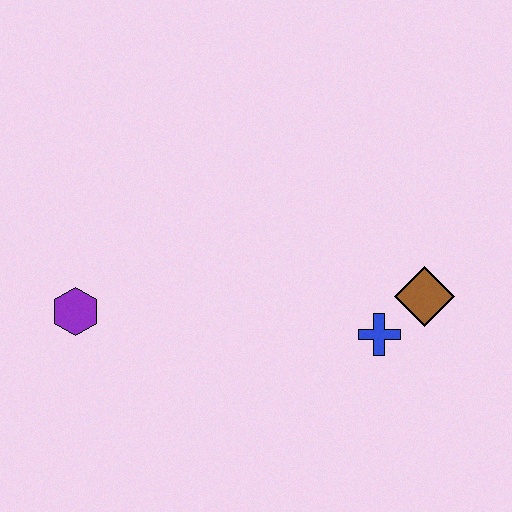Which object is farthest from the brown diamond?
The purple hexagon is farthest from the brown diamond.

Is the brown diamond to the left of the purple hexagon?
No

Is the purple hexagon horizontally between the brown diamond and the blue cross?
No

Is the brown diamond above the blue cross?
Yes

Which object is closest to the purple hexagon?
The blue cross is closest to the purple hexagon.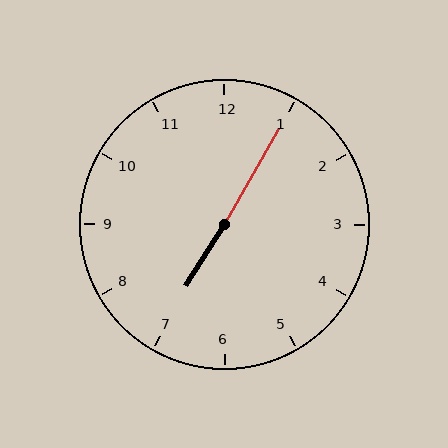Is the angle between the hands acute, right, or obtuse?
It is obtuse.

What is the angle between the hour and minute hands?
Approximately 178 degrees.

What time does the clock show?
7:05.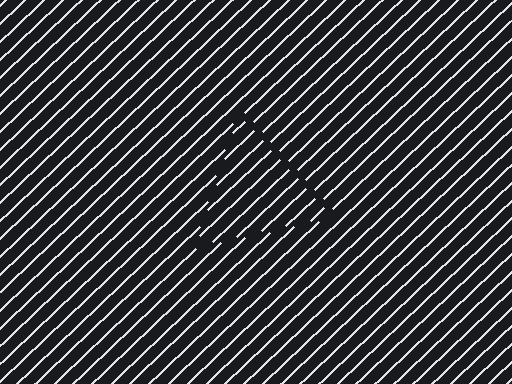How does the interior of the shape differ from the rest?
The interior of the shape contains the same grating, shifted by half a period — the contour is defined by the phase discontinuity where line-ends from the inner and outer gratings abut.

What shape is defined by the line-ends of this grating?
An illusory triangle. The interior of the shape contains the same grating, shifted by half a period — the contour is defined by the phase discontinuity where line-ends from the inner and outer gratings abut.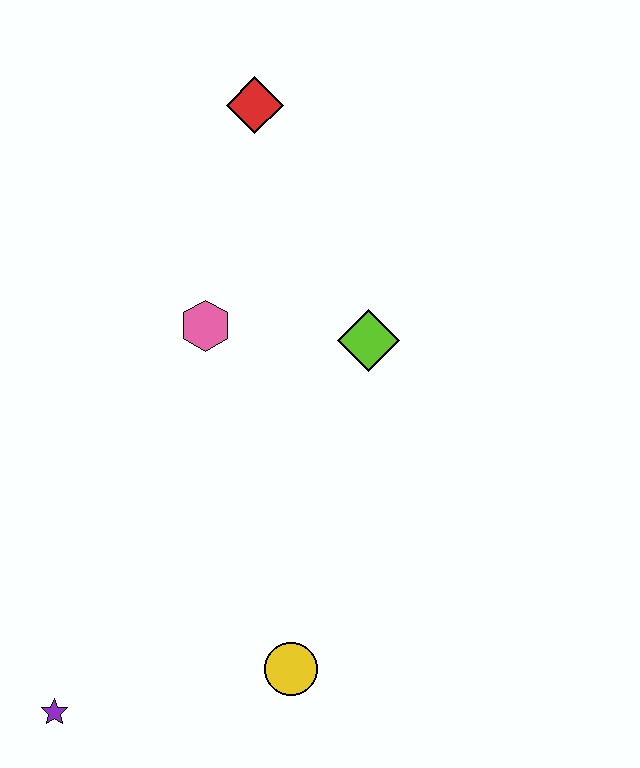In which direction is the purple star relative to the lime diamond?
The purple star is below the lime diamond.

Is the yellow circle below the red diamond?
Yes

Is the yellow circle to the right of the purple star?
Yes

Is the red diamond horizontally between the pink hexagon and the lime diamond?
Yes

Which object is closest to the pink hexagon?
The lime diamond is closest to the pink hexagon.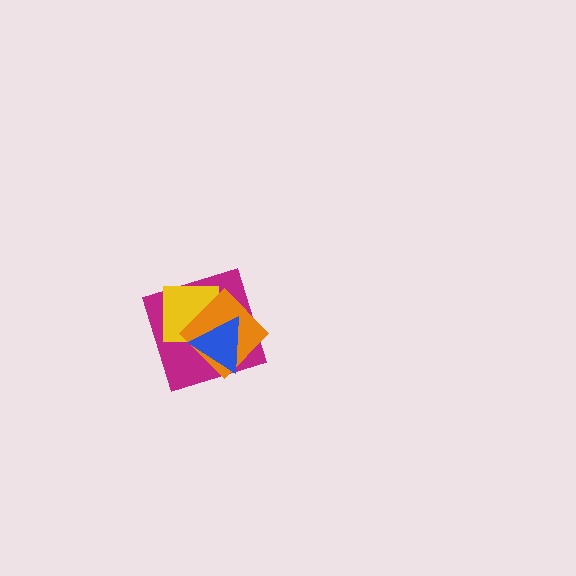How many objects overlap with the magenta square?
3 objects overlap with the magenta square.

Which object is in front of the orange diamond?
The blue triangle is in front of the orange diamond.